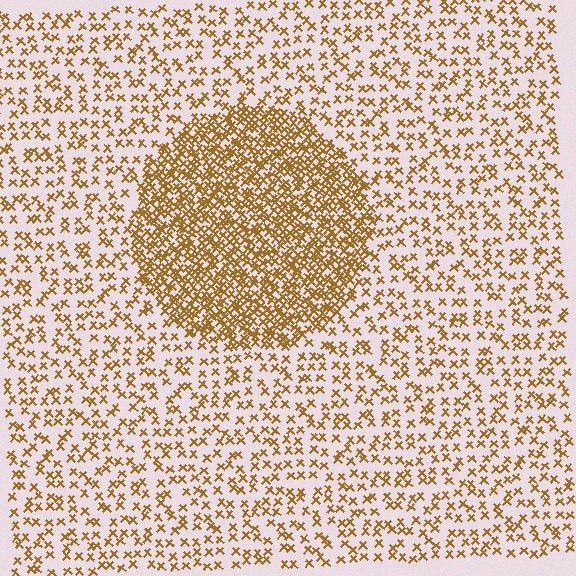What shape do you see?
I see a circle.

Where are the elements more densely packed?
The elements are more densely packed inside the circle boundary.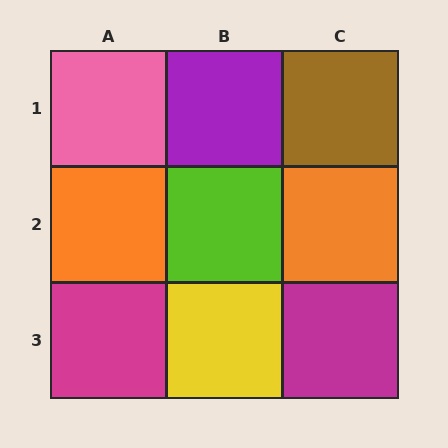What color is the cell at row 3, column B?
Yellow.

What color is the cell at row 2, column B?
Lime.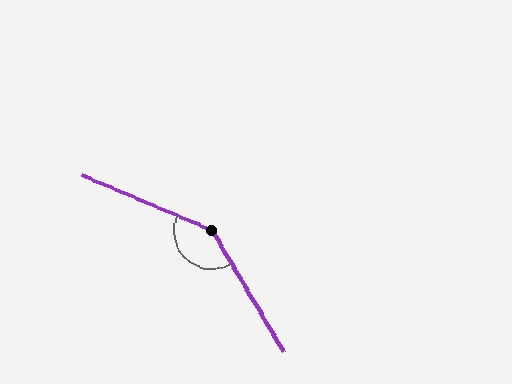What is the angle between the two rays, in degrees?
Approximately 143 degrees.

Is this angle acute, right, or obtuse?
It is obtuse.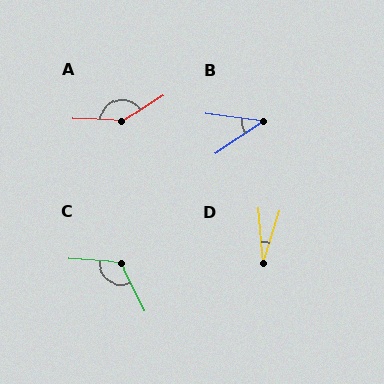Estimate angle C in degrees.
Approximately 120 degrees.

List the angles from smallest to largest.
D (21°), B (41°), C (120°), A (145°).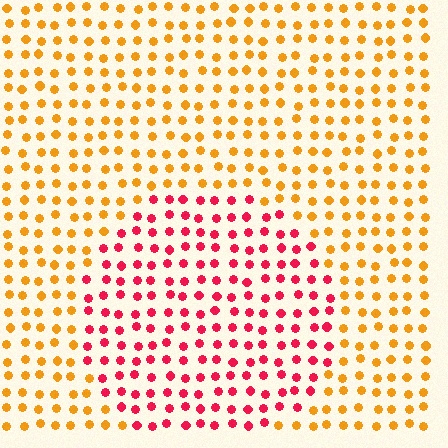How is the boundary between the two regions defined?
The boundary is defined purely by a slight shift in hue (about 52 degrees). Spacing, size, and orientation are identical on both sides.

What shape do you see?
I see a circle.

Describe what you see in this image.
The image is filled with small orange elements in a uniform arrangement. A circle-shaped region is visible where the elements are tinted to a slightly different hue, forming a subtle color boundary.